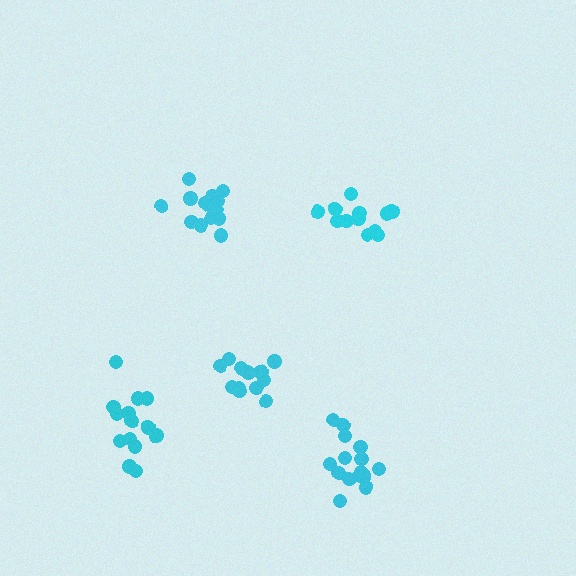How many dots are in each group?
Group 1: 15 dots, Group 2: 15 dots, Group 3: 12 dots, Group 4: 14 dots, Group 5: 12 dots (68 total).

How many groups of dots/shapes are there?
There are 5 groups.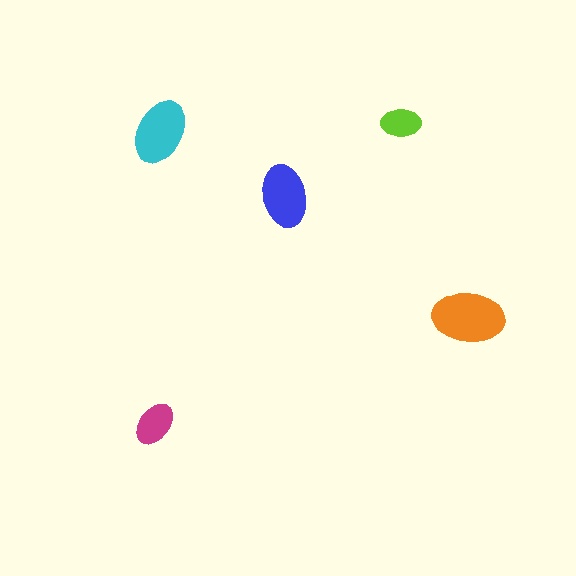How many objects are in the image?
There are 5 objects in the image.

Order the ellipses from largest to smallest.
the orange one, the cyan one, the blue one, the magenta one, the lime one.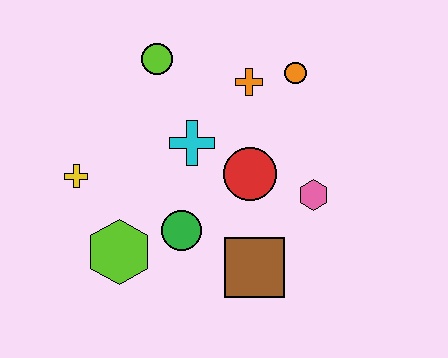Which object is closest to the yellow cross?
The lime hexagon is closest to the yellow cross.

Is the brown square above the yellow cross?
No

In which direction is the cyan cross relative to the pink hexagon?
The cyan cross is to the left of the pink hexagon.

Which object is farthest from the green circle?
The orange circle is farthest from the green circle.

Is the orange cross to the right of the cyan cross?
Yes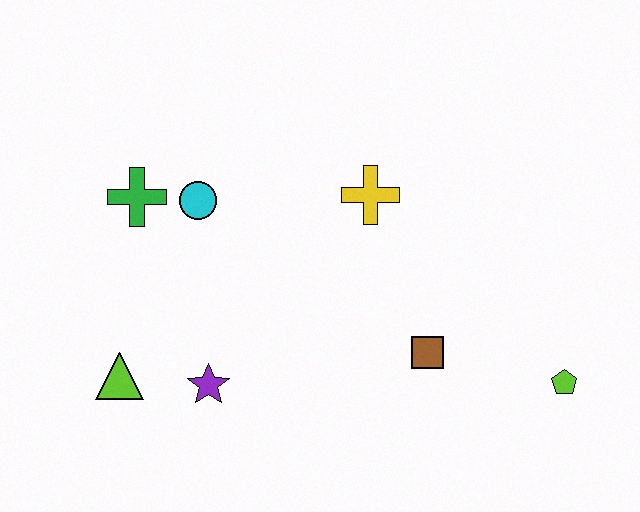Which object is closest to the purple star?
The lime triangle is closest to the purple star.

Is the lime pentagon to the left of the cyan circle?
No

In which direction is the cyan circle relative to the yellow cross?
The cyan circle is to the left of the yellow cross.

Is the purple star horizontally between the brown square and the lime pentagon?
No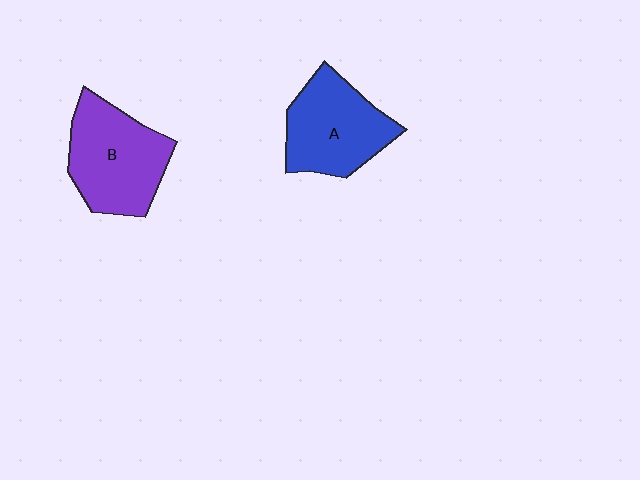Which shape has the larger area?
Shape B (purple).